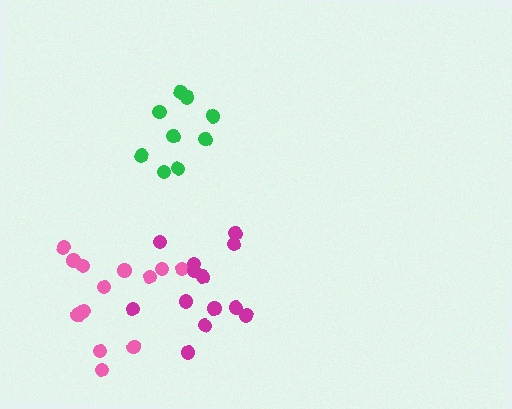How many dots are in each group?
Group 1: 13 dots, Group 2: 13 dots, Group 3: 9 dots (35 total).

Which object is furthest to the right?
The magenta cluster is rightmost.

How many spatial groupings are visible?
There are 3 spatial groupings.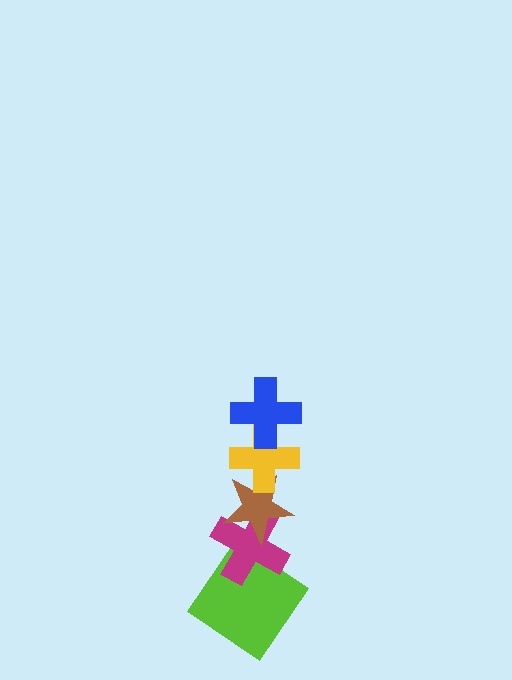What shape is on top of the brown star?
The yellow cross is on top of the brown star.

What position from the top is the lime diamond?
The lime diamond is 5th from the top.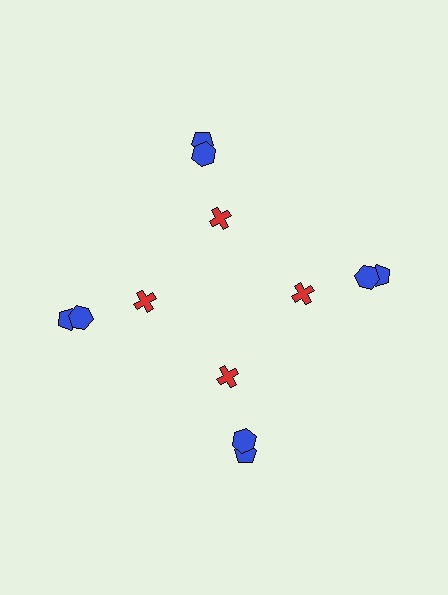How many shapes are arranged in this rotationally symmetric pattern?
There are 12 shapes, arranged in 4 groups of 3.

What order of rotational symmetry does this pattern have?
This pattern has 4-fold rotational symmetry.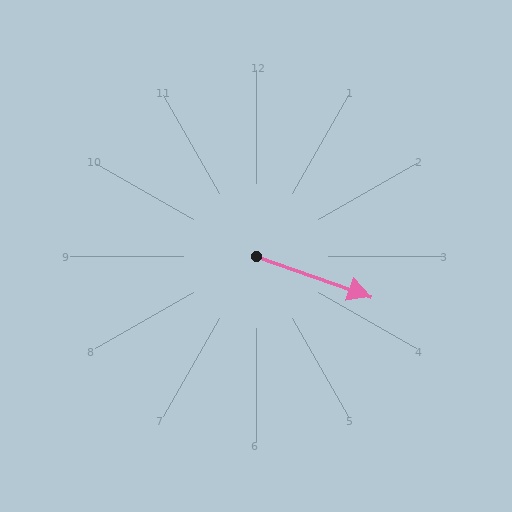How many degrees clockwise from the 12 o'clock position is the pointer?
Approximately 109 degrees.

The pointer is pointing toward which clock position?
Roughly 4 o'clock.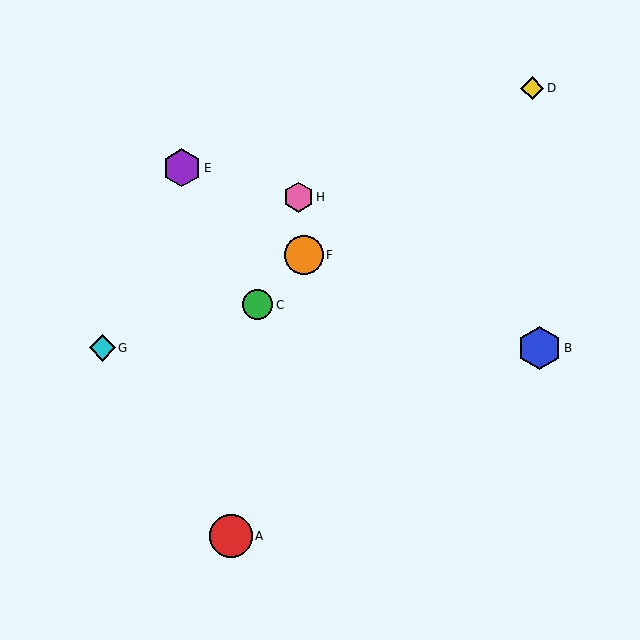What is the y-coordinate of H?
Object H is at y≈197.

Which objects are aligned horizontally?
Objects B, G are aligned horizontally.